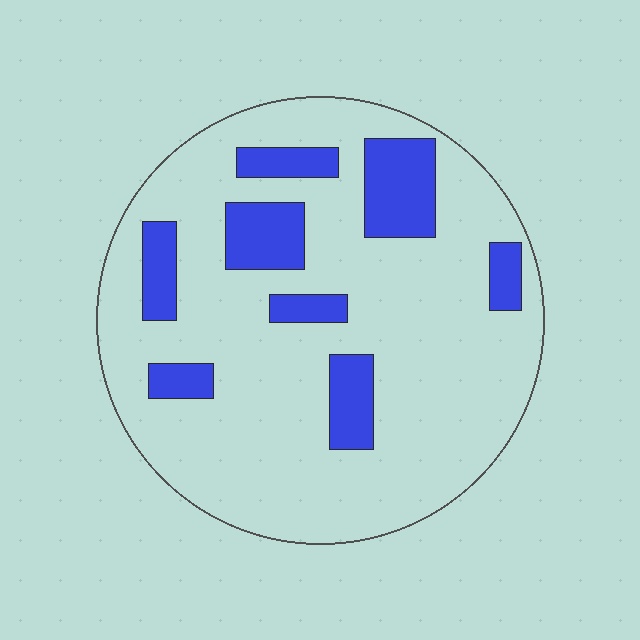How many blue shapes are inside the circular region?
8.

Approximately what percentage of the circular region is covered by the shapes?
Approximately 20%.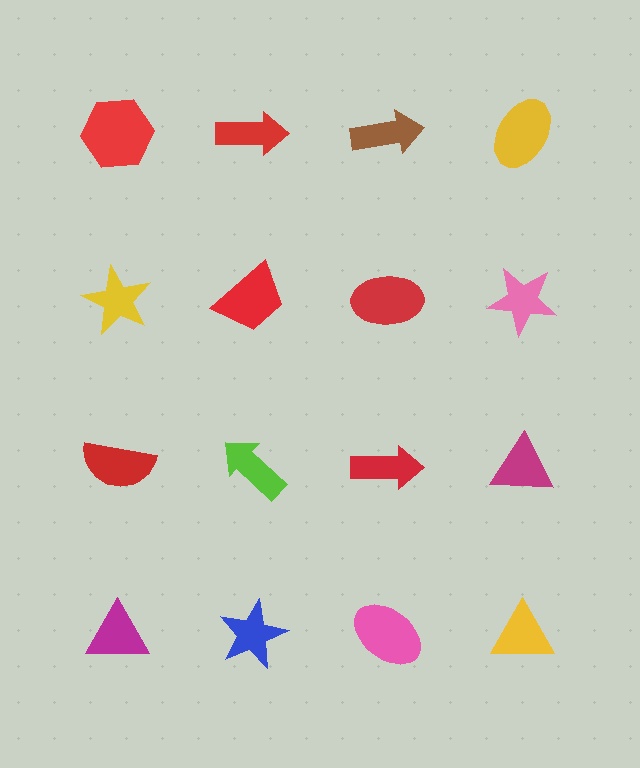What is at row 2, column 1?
A yellow star.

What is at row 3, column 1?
A red semicircle.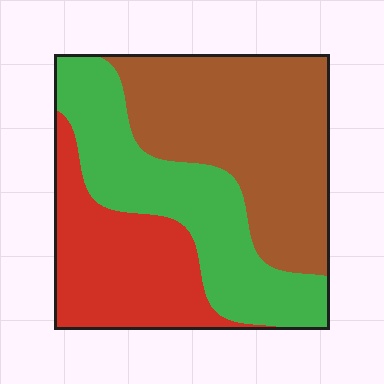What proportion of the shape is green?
Green takes up about one third (1/3) of the shape.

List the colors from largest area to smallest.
From largest to smallest: brown, green, red.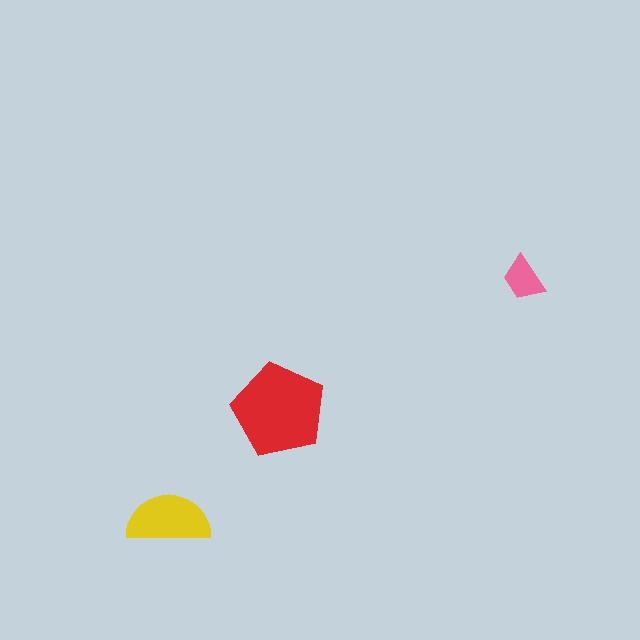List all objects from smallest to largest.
The pink trapezoid, the yellow semicircle, the red pentagon.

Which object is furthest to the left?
The yellow semicircle is leftmost.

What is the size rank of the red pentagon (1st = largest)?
1st.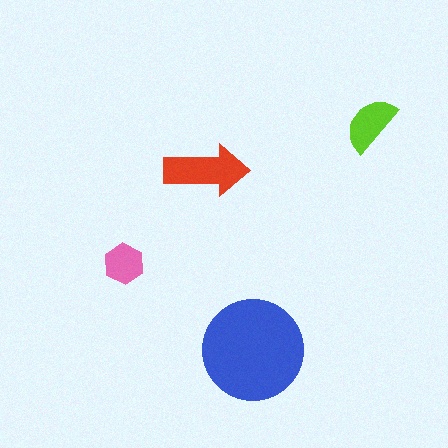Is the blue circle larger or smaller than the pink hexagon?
Larger.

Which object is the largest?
The blue circle.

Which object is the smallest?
The pink hexagon.